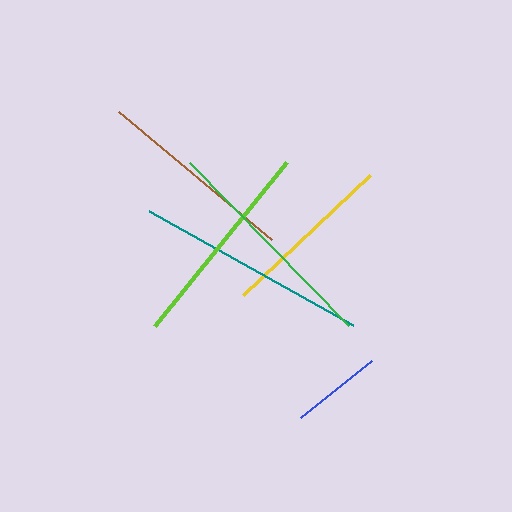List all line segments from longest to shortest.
From longest to shortest: teal, green, lime, brown, yellow, blue.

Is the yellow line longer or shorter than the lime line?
The lime line is longer than the yellow line.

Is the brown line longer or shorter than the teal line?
The teal line is longer than the brown line.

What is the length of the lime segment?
The lime segment is approximately 210 pixels long.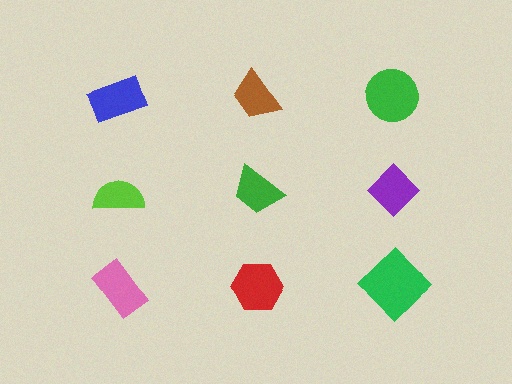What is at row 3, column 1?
A pink rectangle.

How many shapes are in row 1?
3 shapes.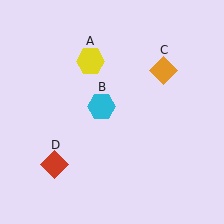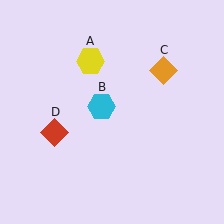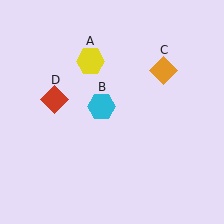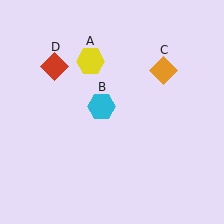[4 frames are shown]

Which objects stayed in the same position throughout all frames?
Yellow hexagon (object A) and cyan hexagon (object B) and orange diamond (object C) remained stationary.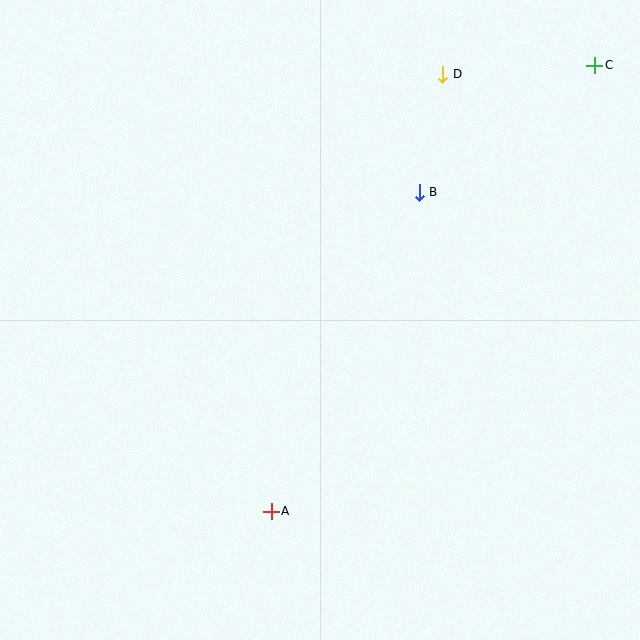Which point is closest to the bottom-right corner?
Point A is closest to the bottom-right corner.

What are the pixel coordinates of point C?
Point C is at (595, 65).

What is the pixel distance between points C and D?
The distance between C and D is 152 pixels.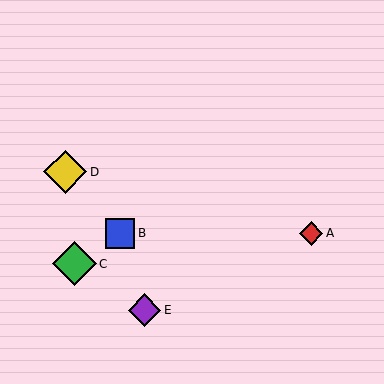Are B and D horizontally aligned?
No, B is at y≈233 and D is at y≈172.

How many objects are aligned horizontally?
2 objects (A, B) are aligned horizontally.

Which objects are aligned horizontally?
Objects A, B are aligned horizontally.